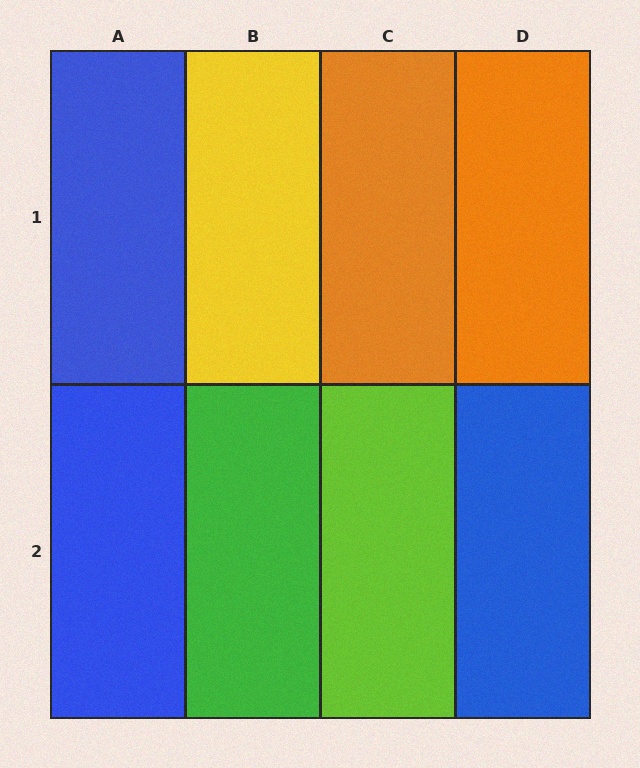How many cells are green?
1 cell is green.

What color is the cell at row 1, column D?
Orange.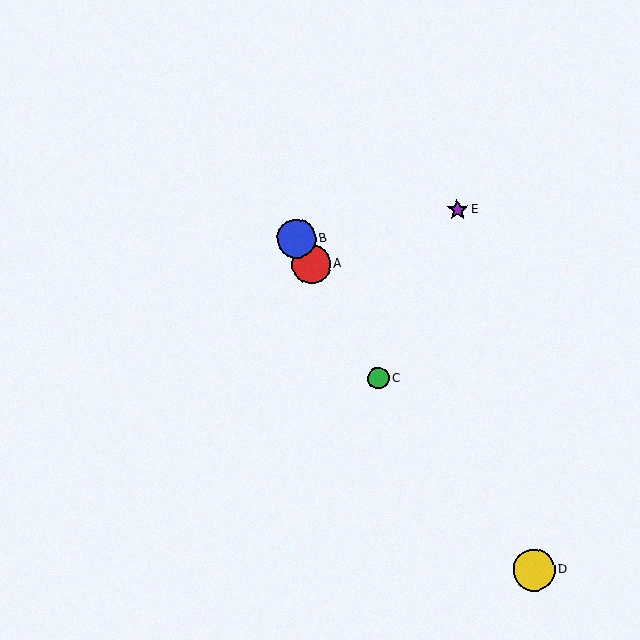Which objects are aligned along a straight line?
Objects A, B, C are aligned along a straight line.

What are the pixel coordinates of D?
Object D is at (534, 570).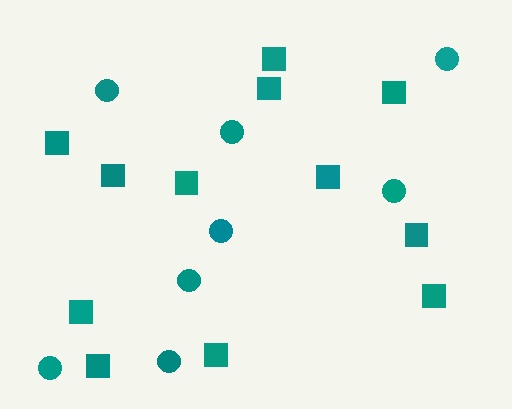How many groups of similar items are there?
There are 2 groups: one group of circles (8) and one group of squares (12).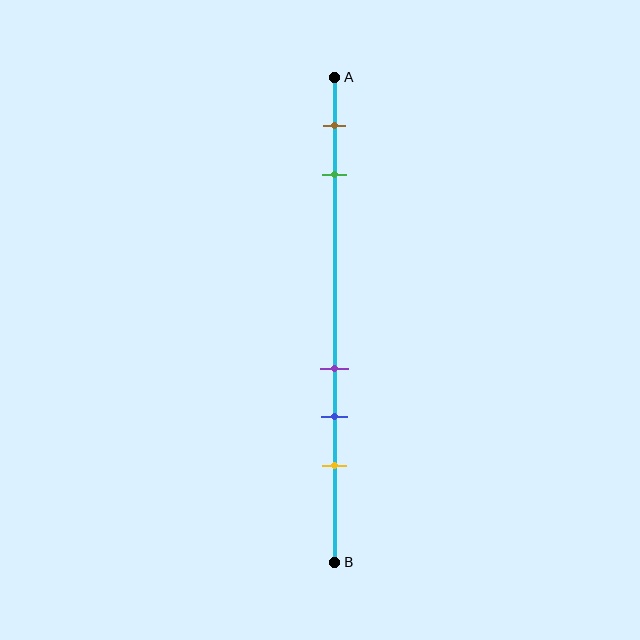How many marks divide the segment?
There are 5 marks dividing the segment.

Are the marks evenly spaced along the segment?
No, the marks are not evenly spaced.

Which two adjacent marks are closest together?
The purple and blue marks are the closest adjacent pair.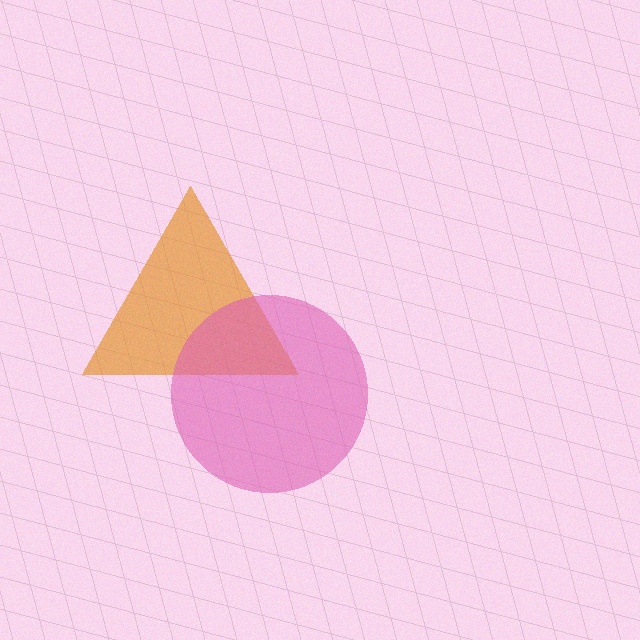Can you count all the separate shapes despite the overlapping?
Yes, there are 2 separate shapes.